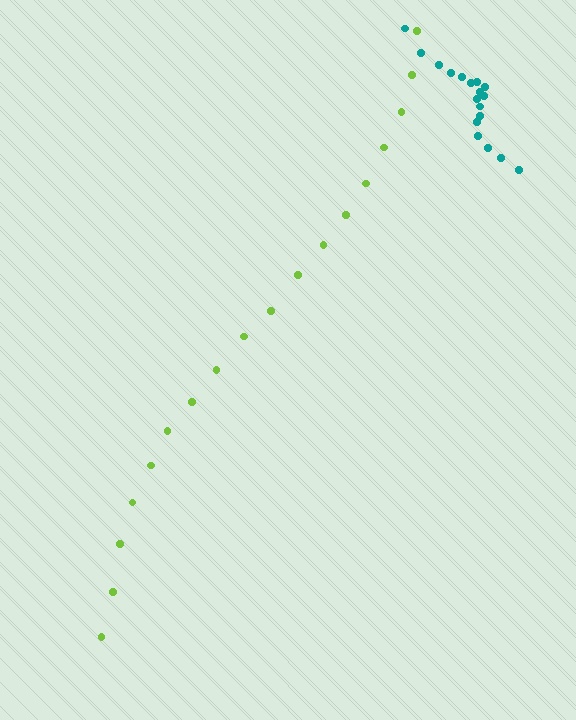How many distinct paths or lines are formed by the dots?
There are 2 distinct paths.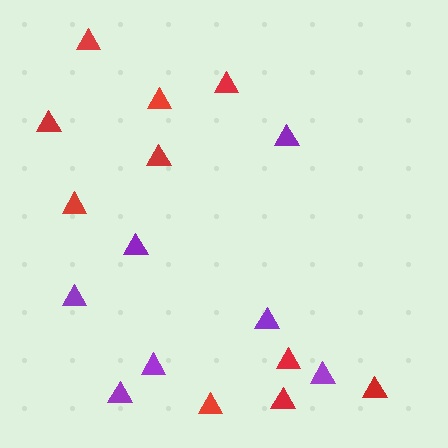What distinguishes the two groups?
There are 2 groups: one group of red triangles (10) and one group of purple triangles (7).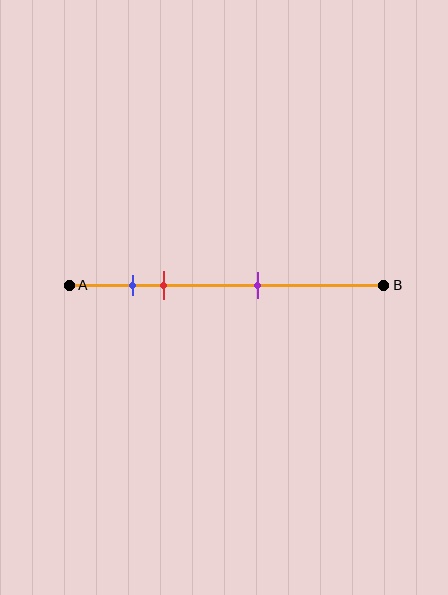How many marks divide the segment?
There are 3 marks dividing the segment.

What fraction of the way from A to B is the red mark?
The red mark is approximately 30% (0.3) of the way from A to B.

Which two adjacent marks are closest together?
The blue and red marks are the closest adjacent pair.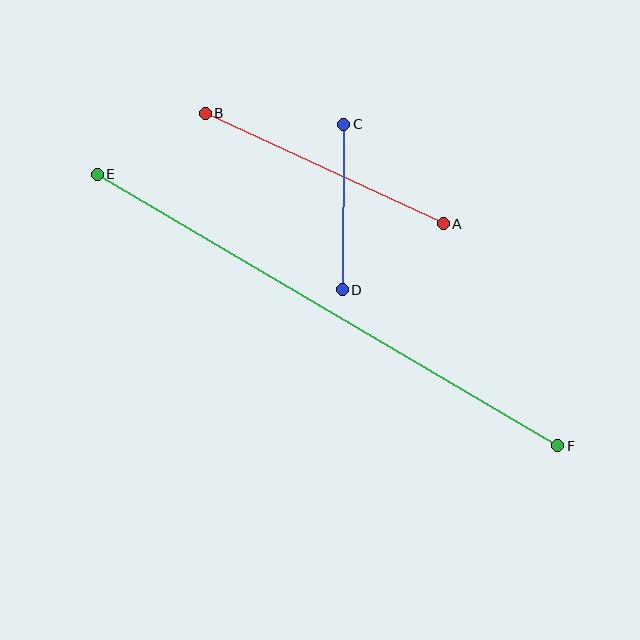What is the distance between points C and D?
The distance is approximately 166 pixels.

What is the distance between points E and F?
The distance is approximately 534 pixels.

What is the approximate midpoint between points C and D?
The midpoint is at approximately (343, 207) pixels.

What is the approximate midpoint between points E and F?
The midpoint is at approximately (328, 310) pixels.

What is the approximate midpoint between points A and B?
The midpoint is at approximately (324, 169) pixels.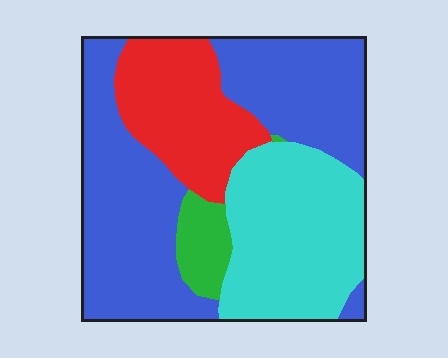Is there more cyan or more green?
Cyan.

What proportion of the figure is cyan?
Cyan takes up about one quarter (1/4) of the figure.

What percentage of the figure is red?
Red takes up between a sixth and a third of the figure.